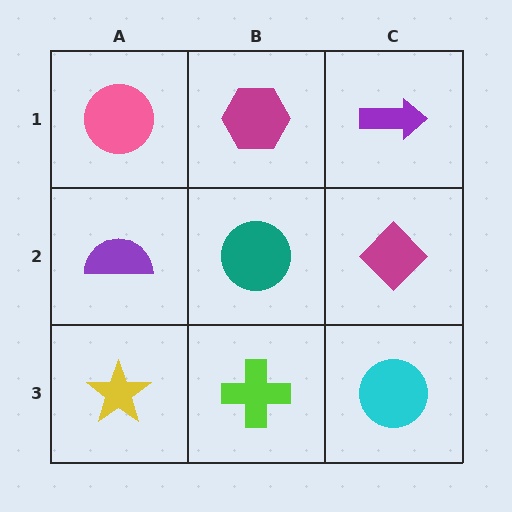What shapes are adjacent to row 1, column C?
A magenta diamond (row 2, column C), a magenta hexagon (row 1, column B).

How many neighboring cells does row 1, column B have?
3.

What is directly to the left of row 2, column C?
A teal circle.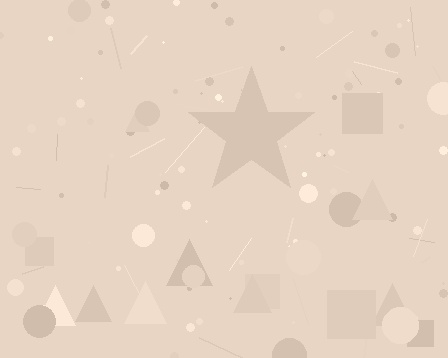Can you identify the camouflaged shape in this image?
The camouflaged shape is a star.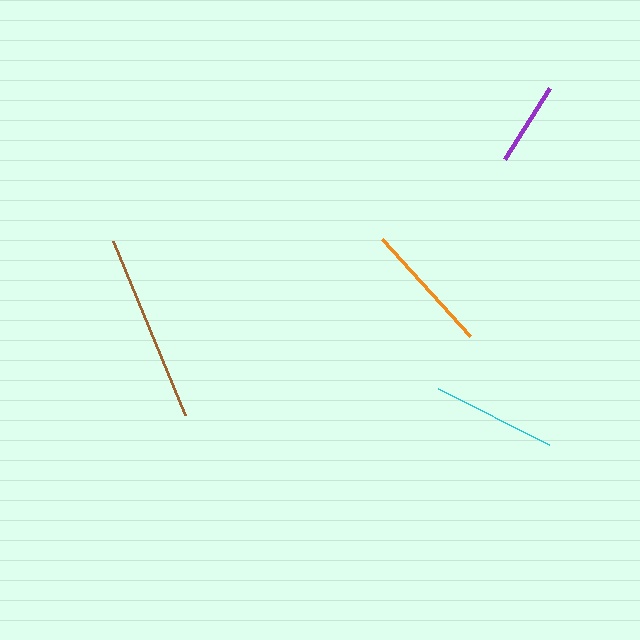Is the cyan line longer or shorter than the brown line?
The brown line is longer than the cyan line.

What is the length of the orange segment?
The orange segment is approximately 131 pixels long.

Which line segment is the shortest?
The purple line is the shortest at approximately 84 pixels.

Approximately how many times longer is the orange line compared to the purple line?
The orange line is approximately 1.6 times the length of the purple line.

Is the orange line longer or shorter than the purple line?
The orange line is longer than the purple line.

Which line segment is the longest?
The brown line is the longest at approximately 188 pixels.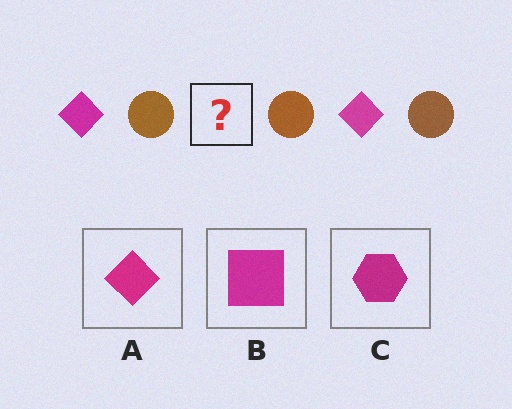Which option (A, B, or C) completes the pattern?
A.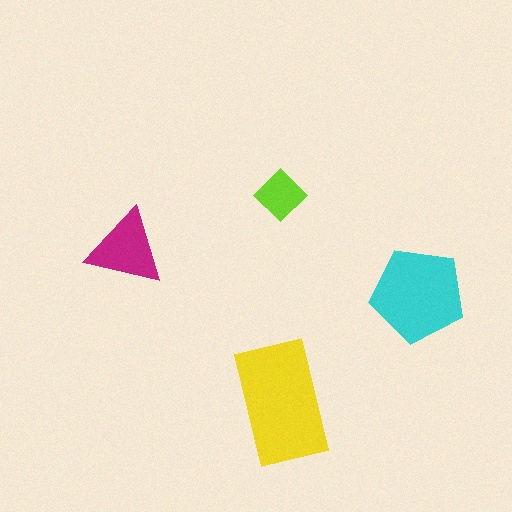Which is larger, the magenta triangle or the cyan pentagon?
The cyan pentagon.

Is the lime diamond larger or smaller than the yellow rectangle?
Smaller.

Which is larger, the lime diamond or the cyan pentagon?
The cyan pentagon.